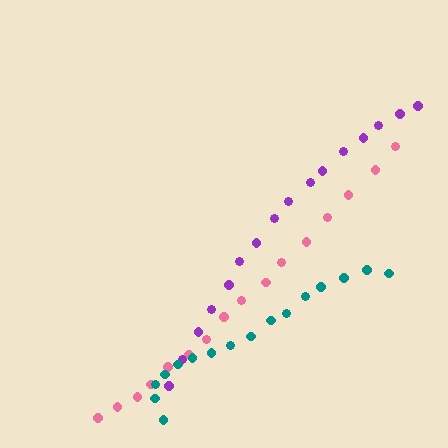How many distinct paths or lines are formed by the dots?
There are 3 distinct paths.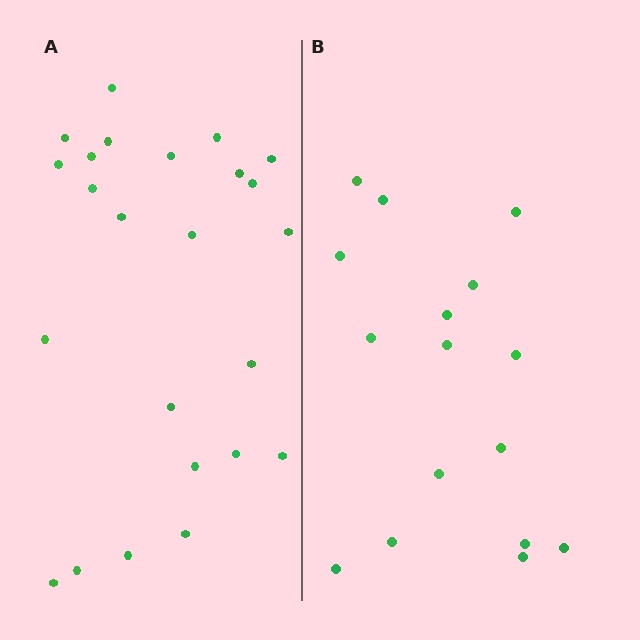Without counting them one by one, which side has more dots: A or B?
Region A (the left region) has more dots.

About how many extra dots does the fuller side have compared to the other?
Region A has roughly 8 or so more dots than region B.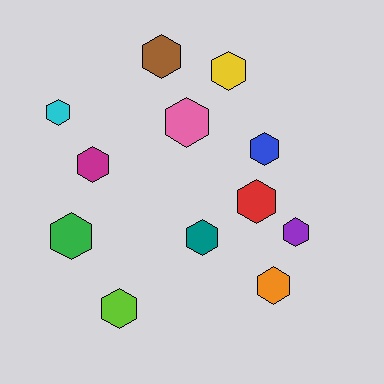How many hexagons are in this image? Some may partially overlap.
There are 12 hexagons.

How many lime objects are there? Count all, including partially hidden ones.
There is 1 lime object.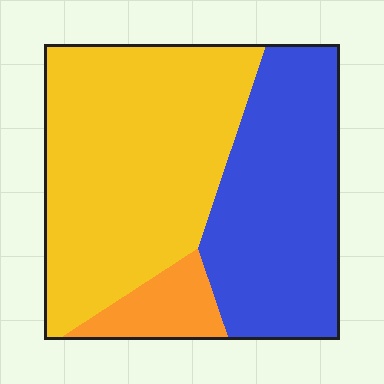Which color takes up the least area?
Orange, at roughly 10%.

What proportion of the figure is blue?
Blue covers 38% of the figure.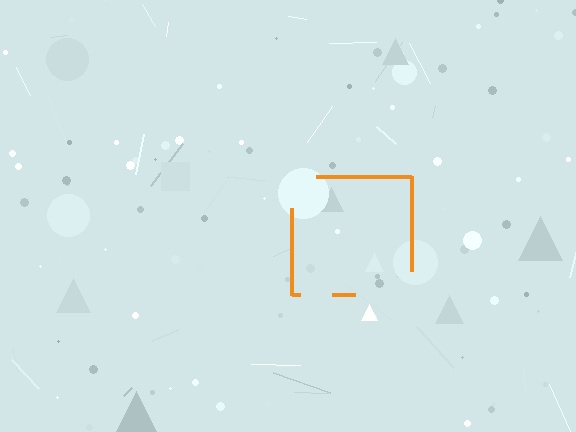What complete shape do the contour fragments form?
The contour fragments form a square.